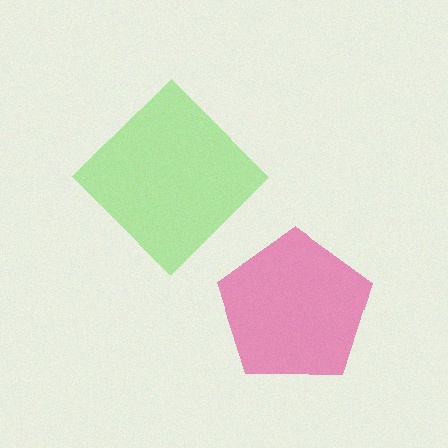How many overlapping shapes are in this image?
There are 2 overlapping shapes in the image.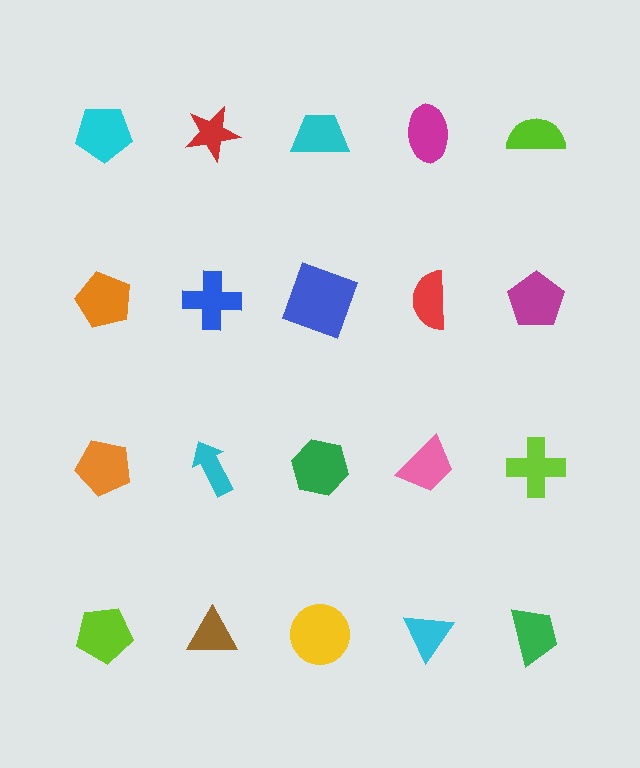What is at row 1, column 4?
A magenta ellipse.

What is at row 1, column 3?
A cyan trapezoid.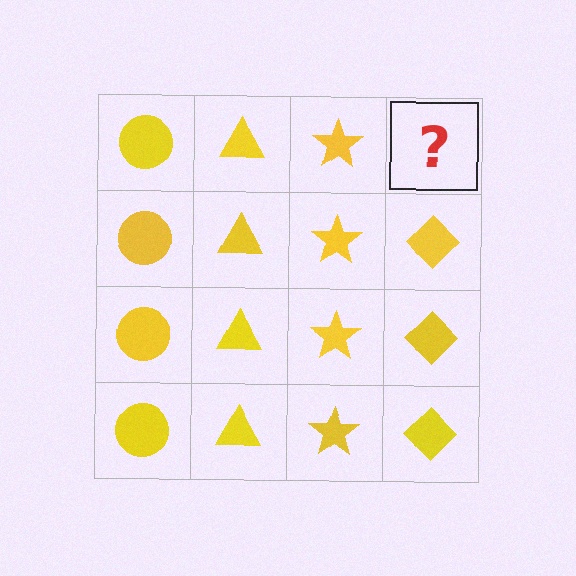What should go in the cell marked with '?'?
The missing cell should contain a yellow diamond.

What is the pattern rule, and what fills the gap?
The rule is that each column has a consistent shape. The gap should be filled with a yellow diamond.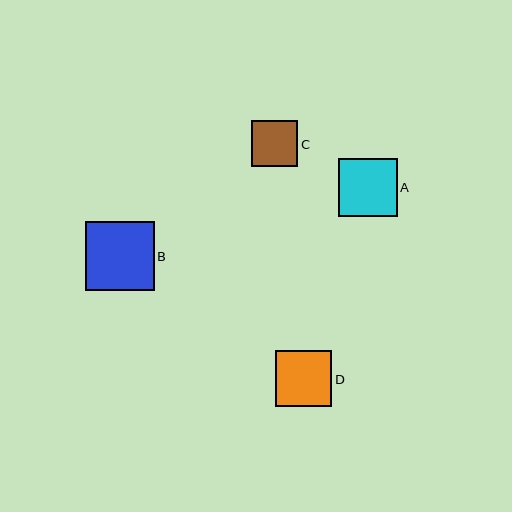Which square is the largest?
Square B is the largest with a size of approximately 69 pixels.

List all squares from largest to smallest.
From largest to smallest: B, A, D, C.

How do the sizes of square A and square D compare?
Square A and square D are approximately the same size.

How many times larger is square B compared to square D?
Square B is approximately 1.2 times the size of square D.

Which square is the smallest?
Square C is the smallest with a size of approximately 47 pixels.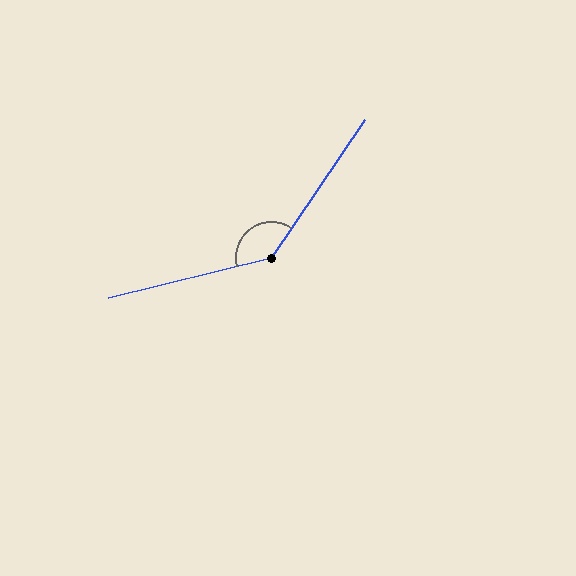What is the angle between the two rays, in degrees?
Approximately 138 degrees.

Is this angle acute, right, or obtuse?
It is obtuse.